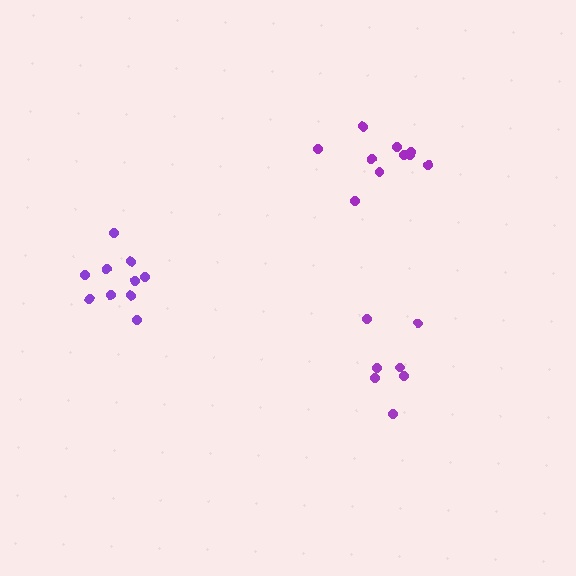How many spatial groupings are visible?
There are 3 spatial groupings.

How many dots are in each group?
Group 1: 10 dots, Group 2: 7 dots, Group 3: 10 dots (27 total).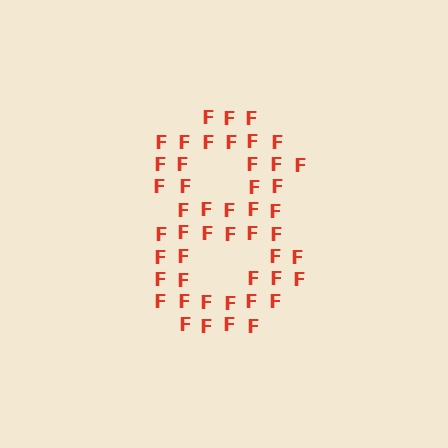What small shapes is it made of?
It is made of small letter F's.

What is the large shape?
The large shape is the digit 8.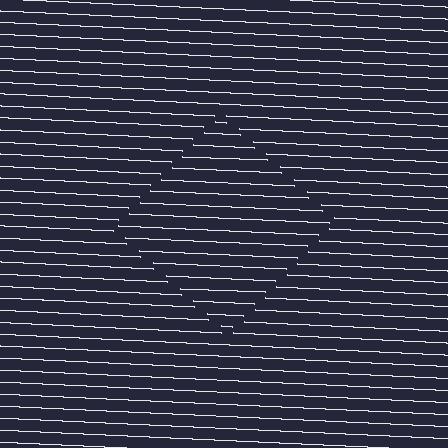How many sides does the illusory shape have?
4 sides — the line-ends trace a square.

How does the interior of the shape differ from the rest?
The interior of the shape contains the same grating, shifted by half a period — the contour is defined by the phase discontinuity where line-ends from the inner and outer gratings abut.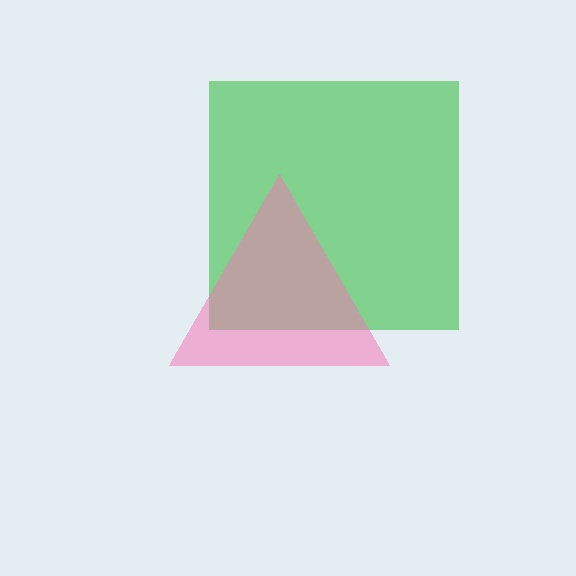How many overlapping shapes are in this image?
There are 2 overlapping shapes in the image.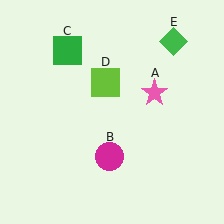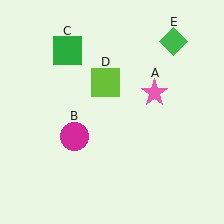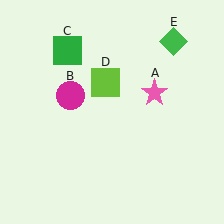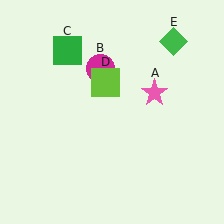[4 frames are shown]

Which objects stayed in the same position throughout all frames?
Pink star (object A) and green square (object C) and lime square (object D) and green diamond (object E) remained stationary.